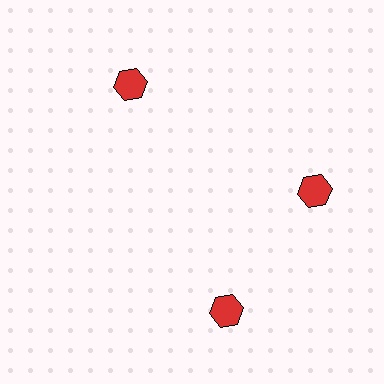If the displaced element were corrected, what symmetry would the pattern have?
It would have 3-fold rotational symmetry — the pattern would map onto itself every 120 degrees.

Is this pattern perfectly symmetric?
No. The 3 red hexagons are arranged in a ring, but one element near the 7 o'clock position is rotated out of alignment along the ring, breaking the 3-fold rotational symmetry.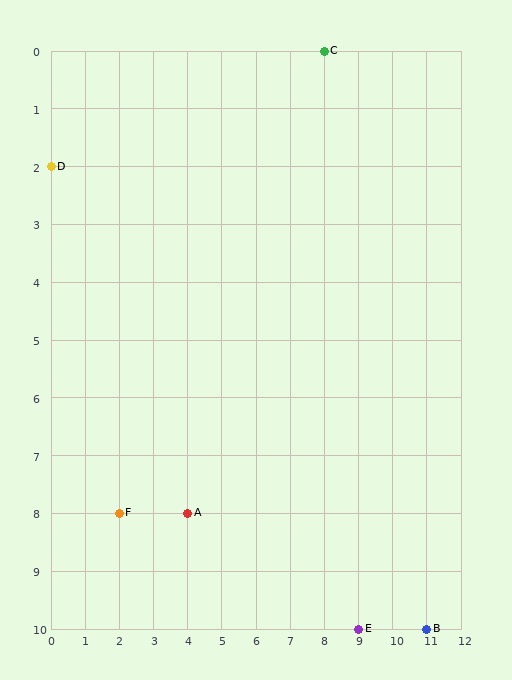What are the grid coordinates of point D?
Point D is at grid coordinates (0, 2).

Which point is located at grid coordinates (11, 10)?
Point B is at (11, 10).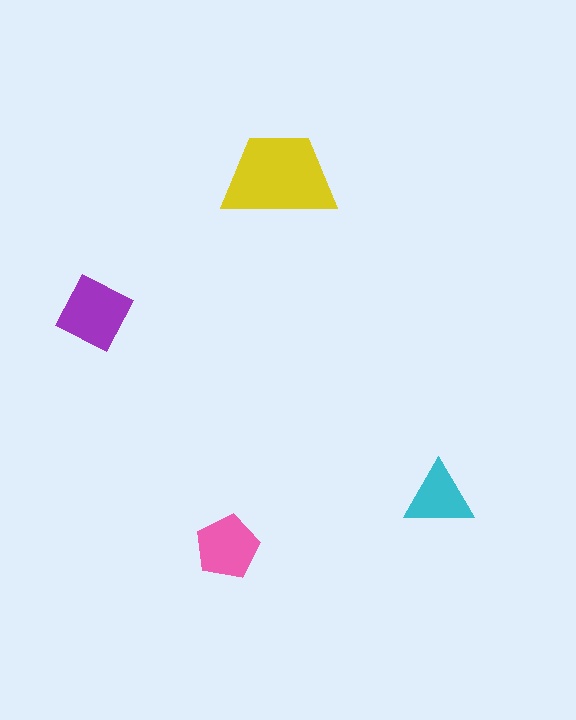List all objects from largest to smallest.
The yellow trapezoid, the purple square, the pink pentagon, the cyan triangle.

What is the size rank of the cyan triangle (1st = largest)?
4th.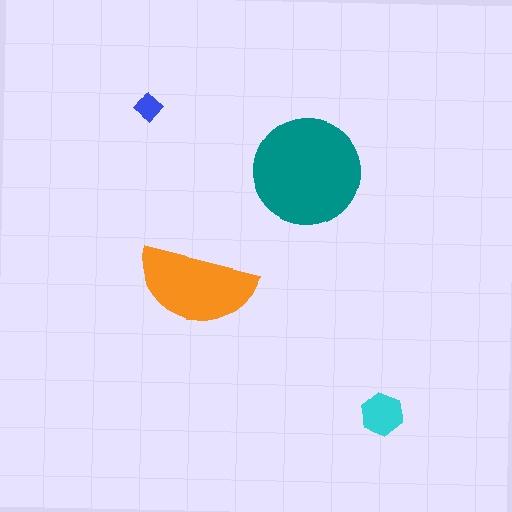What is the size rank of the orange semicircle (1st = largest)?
2nd.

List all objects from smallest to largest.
The blue diamond, the cyan hexagon, the orange semicircle, the teal circle.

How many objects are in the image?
There are 4 objects in the image.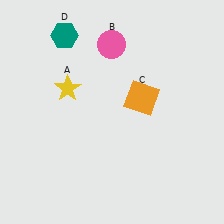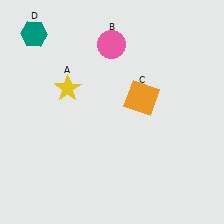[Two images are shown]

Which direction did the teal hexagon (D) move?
The teal hexagon (D) moved left.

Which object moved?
The teal hexagon (D) moved left.